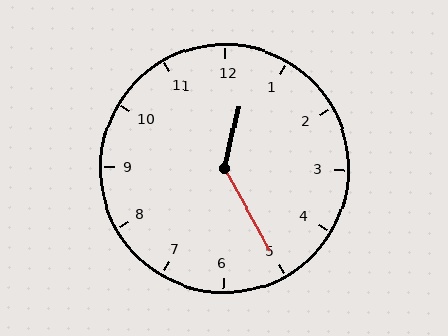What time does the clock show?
12:25.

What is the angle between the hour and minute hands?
Approximately 138 degrees.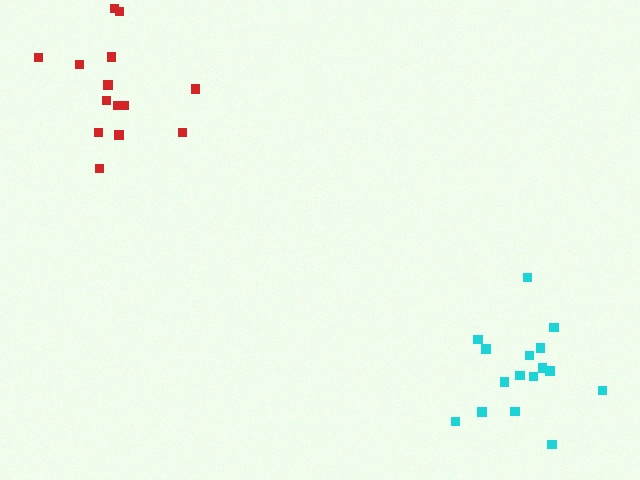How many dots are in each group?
Group 1: 14 dots, Group 2: 16 dots (30 total).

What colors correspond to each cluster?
The clusters are colored: red, cyan.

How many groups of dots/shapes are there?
There are 2 groups.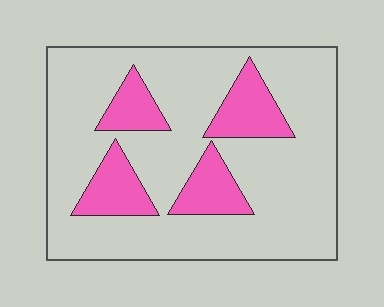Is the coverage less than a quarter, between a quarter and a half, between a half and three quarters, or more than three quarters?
Less than a quarter.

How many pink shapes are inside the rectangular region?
4.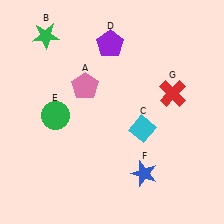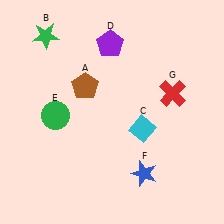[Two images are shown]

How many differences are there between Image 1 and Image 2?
There is 1 difference between the two images.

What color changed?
The pentagon (A) changed from pink in Image 1 to brown in Image 2.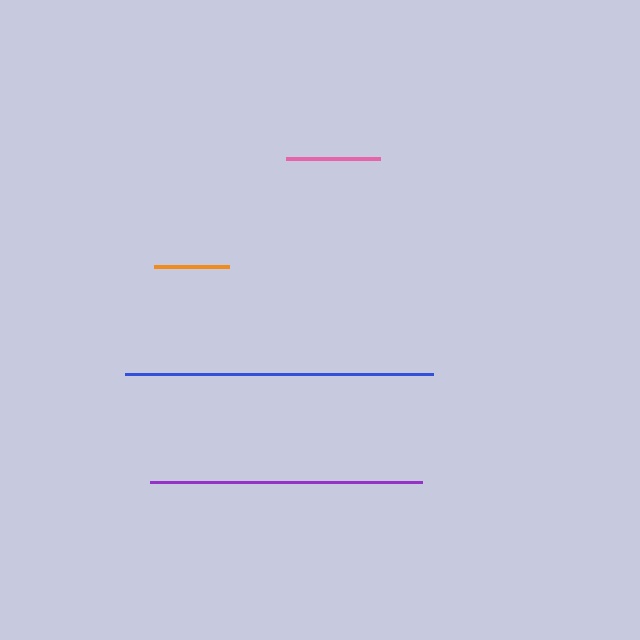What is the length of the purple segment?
The purple segment is approximately 272 pixels long.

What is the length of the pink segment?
The pink segment is approximately 94 pixels long.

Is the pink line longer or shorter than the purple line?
The purple line is longer than the pink line.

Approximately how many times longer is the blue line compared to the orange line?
The blue line is approximately 4.1 times the length of the orange line.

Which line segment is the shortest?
The orange line is the shortest at approximately 75 pixels.